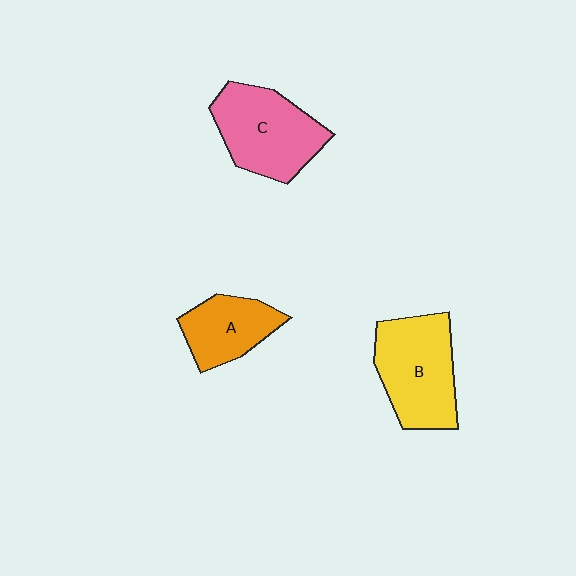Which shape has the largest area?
Shape B (yellow).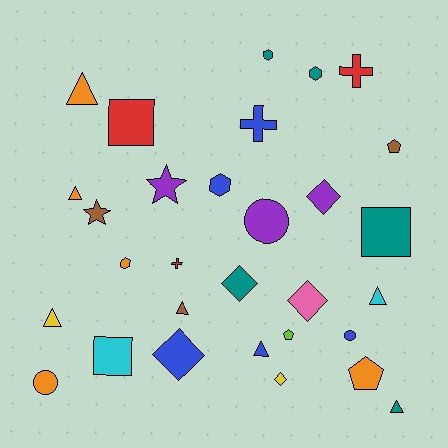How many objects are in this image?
There are 30 objects.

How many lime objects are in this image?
There is 1 lime object.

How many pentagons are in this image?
There are 3 pentagons.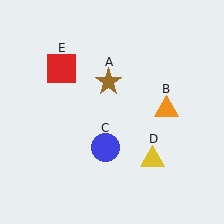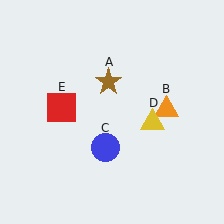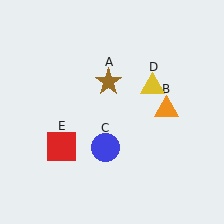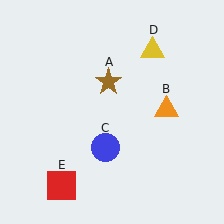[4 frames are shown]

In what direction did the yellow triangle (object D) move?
The yellow triangle (object D) moved up.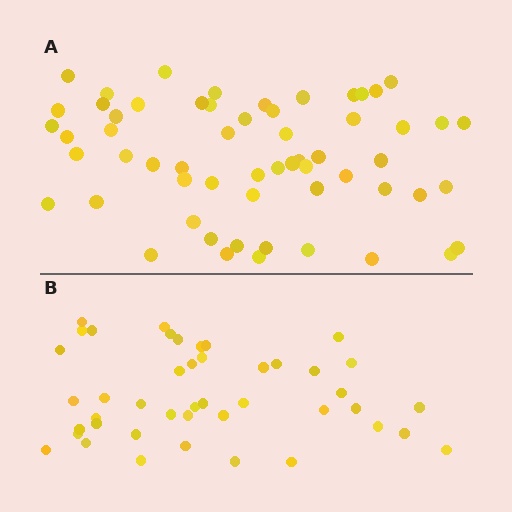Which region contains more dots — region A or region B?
Region A (the top region) has more dots.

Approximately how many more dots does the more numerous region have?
Region A has approximately 15 more dots than region B.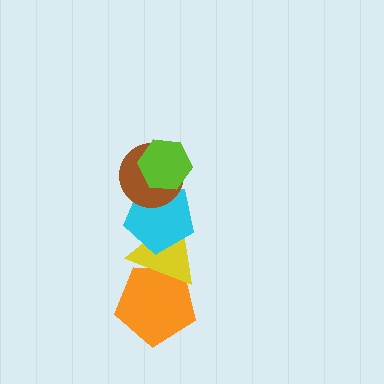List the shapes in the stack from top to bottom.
From top to bottom: the lime hexagon, the brown circle, the cyan pentagon, the yellow triangle, the orange pentagon.